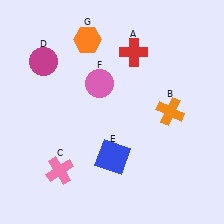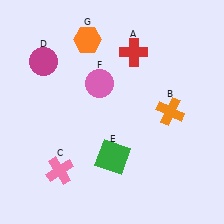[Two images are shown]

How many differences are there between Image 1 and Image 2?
There is 1 difference between the two images.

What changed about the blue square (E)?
In Image 1, E is blue. In Image 2, it changed to green.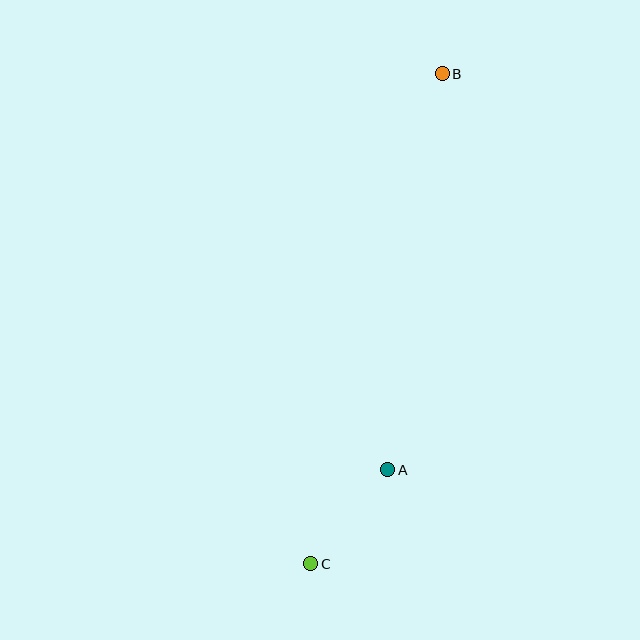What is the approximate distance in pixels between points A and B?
The distance between A and B is approximately 400 pixels.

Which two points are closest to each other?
Points A and C are closest to each other.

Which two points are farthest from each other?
Points B and C are farthest from each other.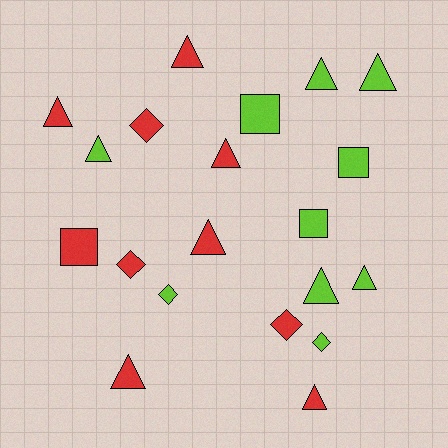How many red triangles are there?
There are 6 red triangles.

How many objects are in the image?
There are 20 objects.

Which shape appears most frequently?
Triangle, with 11 objects.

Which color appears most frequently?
Lime, with 10 objects.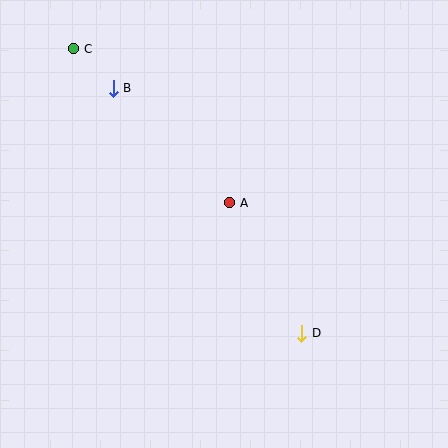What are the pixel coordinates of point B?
Point B is at (113, 88).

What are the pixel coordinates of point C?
Point C is at (74, 49).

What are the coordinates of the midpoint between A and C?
The midpoint between A and C is at (152, 126).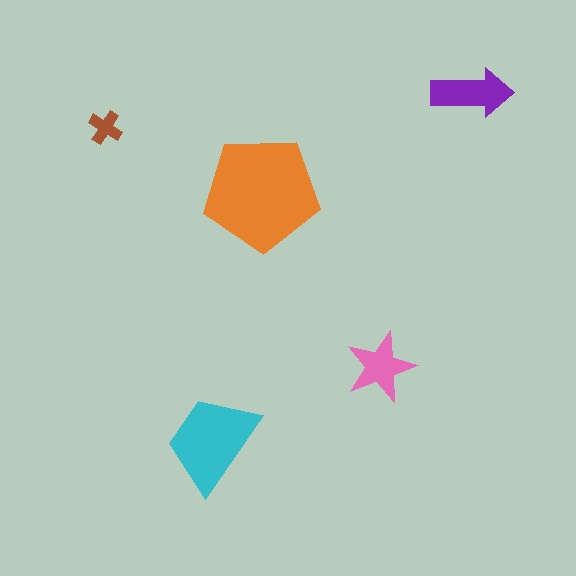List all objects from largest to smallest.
The orange pentagon, the cyan trapezoid, the purple arrow, the pink star, the brown cross.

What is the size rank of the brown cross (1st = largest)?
5th.